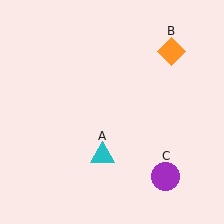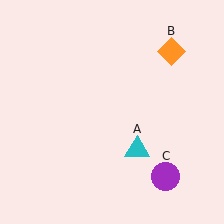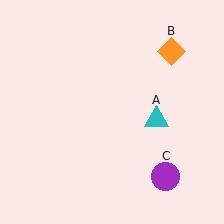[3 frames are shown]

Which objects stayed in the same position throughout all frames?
Orange diamond (object B) and purple circle (object C) remained stationary.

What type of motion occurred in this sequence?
The cyan triangle (object A) rotated counterclockwise around the center of the scene.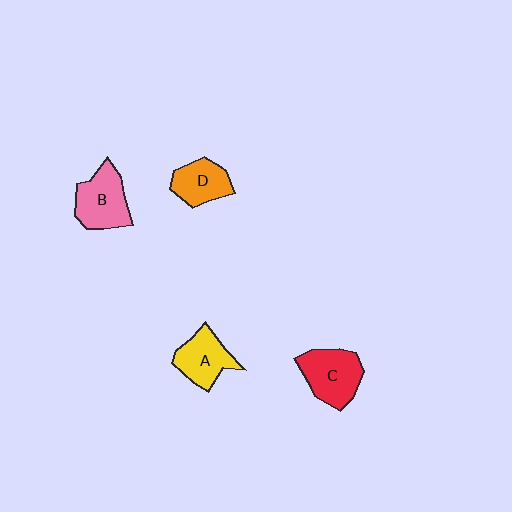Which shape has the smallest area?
Shape D (orange).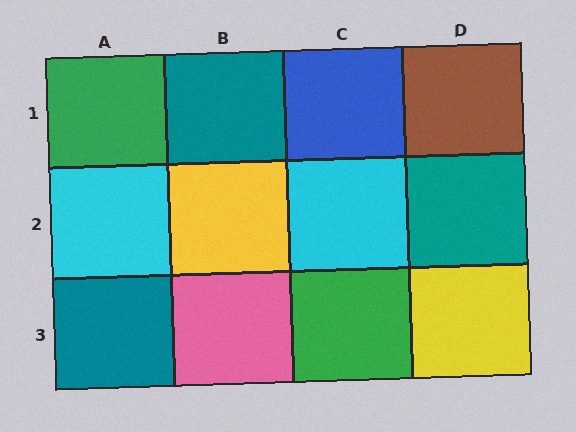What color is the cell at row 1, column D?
Brown.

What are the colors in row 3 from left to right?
Teal, pink, green, yellow.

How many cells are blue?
1 cell is blue.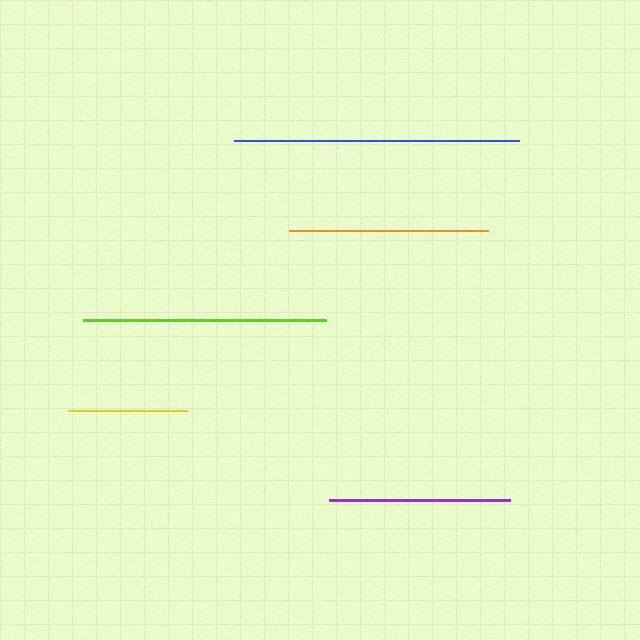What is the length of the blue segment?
The blue segment is approximately 285 pixels long.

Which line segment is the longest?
The blue line is the longest at approximately 285 pixels.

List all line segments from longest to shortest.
From longest to shortest: blue, lime, orange, purple, yellow.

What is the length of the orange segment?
The orange segment is approximately 199 pixels long.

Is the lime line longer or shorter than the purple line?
The lime line is longer than the purple line.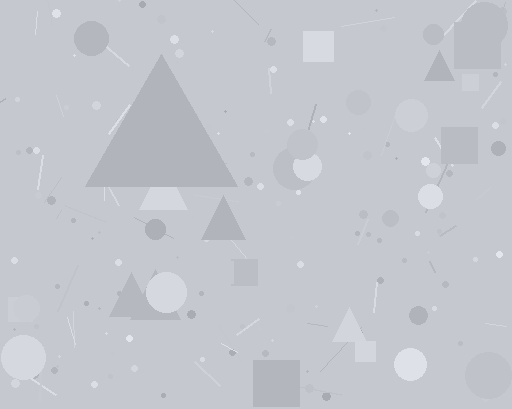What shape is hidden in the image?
A triangle is hidden in the image.